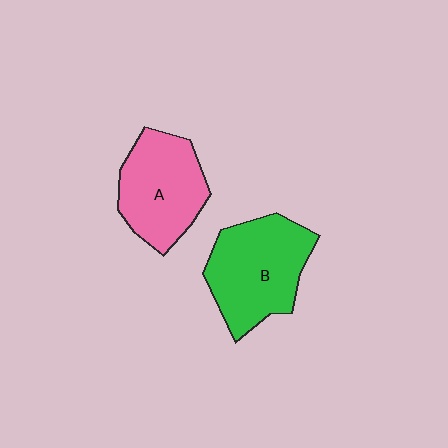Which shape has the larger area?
Shape B (green).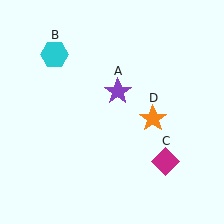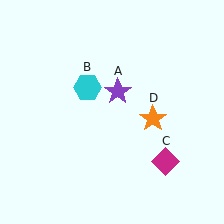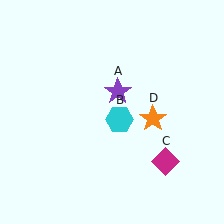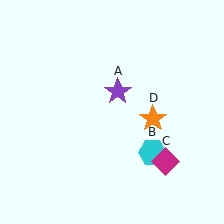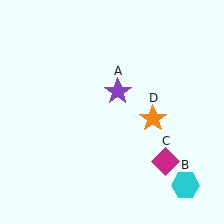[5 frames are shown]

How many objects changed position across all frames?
1 object changed position: cyan hexagon (object B).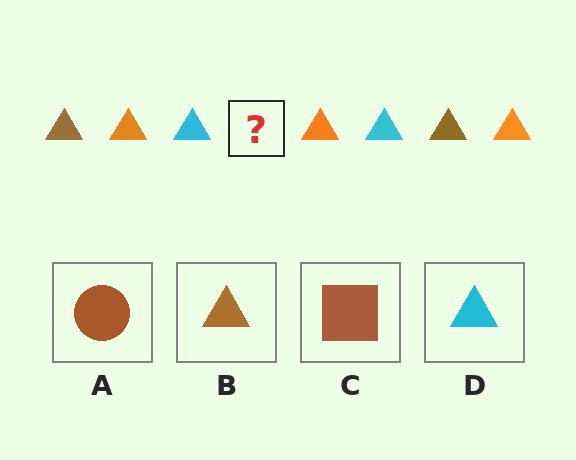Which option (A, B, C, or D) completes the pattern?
B.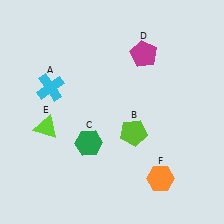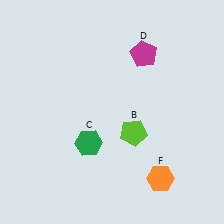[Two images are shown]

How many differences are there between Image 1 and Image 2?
There are 2 differences between the two images.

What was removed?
The lime triangle (E), the cyan cross (A) were removed in Image 2.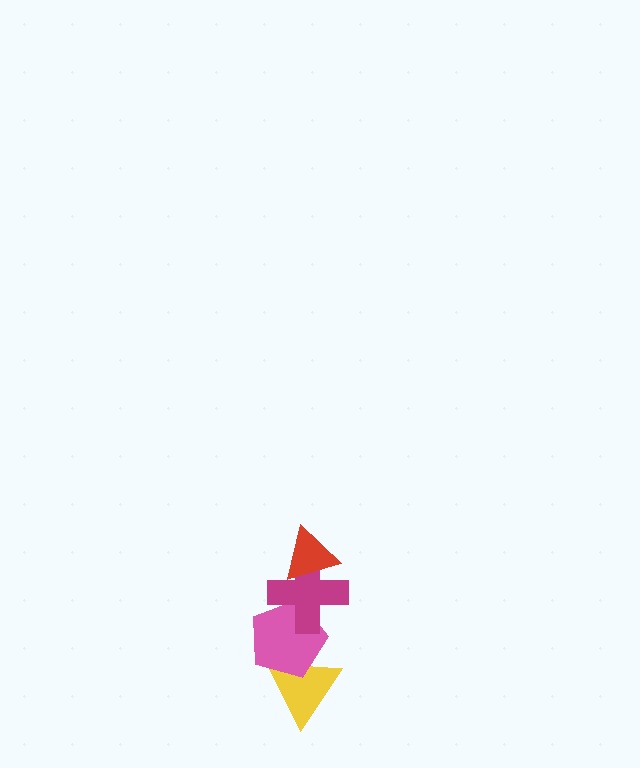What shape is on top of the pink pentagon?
The magenta cross is on top of the pink pentagon.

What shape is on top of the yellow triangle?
The pink pentagon is on top of the yellow triangle.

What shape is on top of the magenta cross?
The red triangle is on top of the magenta cross.